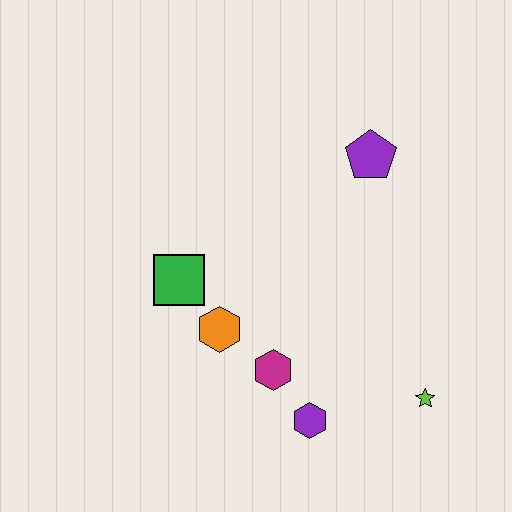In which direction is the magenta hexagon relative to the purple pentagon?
The magenta hexagon is below the purple pentagon.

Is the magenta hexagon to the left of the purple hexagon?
Yes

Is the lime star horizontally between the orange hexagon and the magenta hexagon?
No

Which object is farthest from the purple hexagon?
The purple pentagon is farthest from the purple hexagon.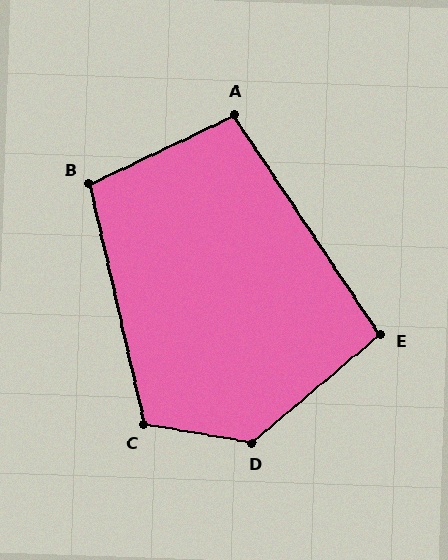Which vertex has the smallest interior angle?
E, at approximately 96 degrees.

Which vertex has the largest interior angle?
D, at approximately 130 degrees.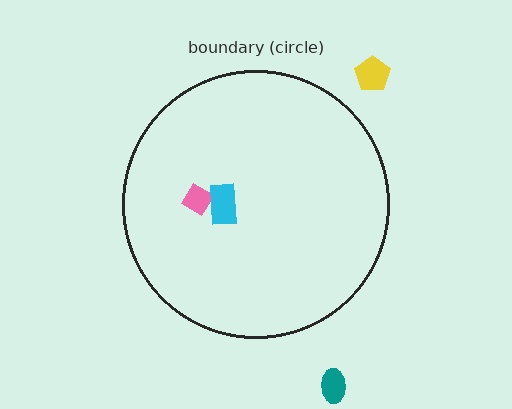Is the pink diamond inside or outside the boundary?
Inside.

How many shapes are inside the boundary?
2 inside, 2 outside.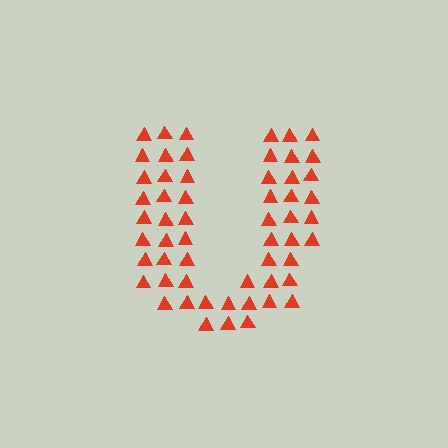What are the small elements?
The small elements are triangles.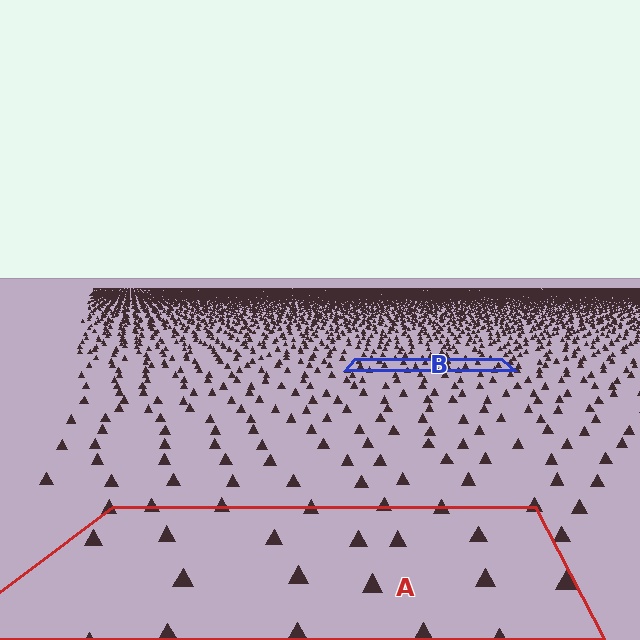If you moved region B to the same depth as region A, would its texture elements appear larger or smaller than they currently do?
They would appear larger. At a closer depth, the same texture elements are projected at a bigger on-screen size.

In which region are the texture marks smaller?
The texture marks are smaller in region B, because it is farther away.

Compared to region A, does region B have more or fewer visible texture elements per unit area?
Region B has more texture elements per unit area — they are packed more densely because it is farther away.